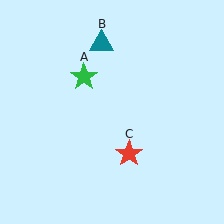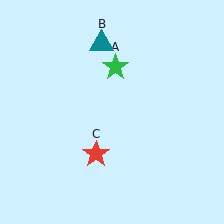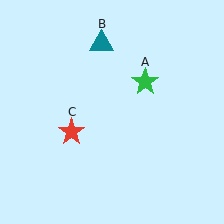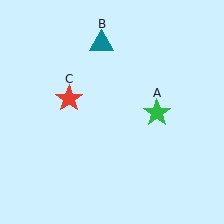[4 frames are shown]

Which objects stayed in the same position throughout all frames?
Teal triangle (object B) remained stationary.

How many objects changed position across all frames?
2 objects changed position: green star (object A), red star (object C).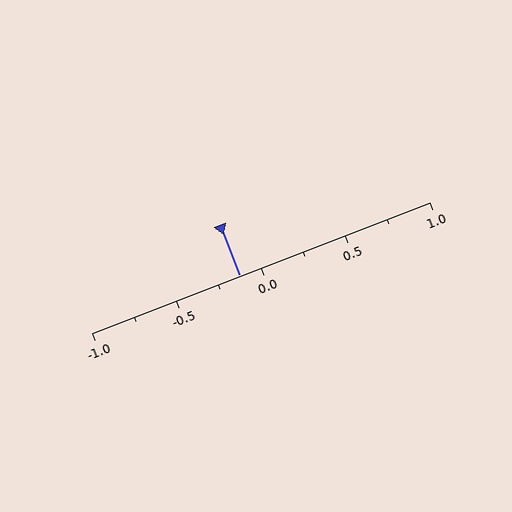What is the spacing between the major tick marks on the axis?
The major ticks are spaced 0.5 apart.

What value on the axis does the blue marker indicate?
The marker indicates approximately -0.12.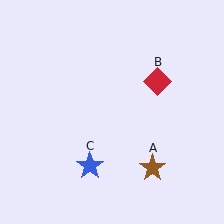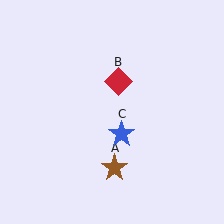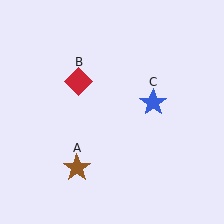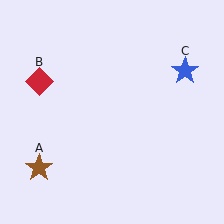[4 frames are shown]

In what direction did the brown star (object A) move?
The brown star (object A) moved left.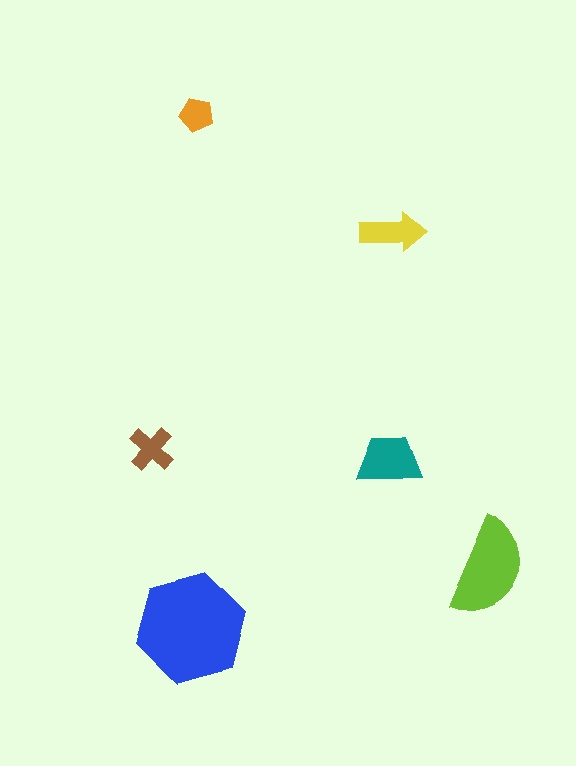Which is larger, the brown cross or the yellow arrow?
The yellow arrow.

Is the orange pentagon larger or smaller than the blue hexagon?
Smaller.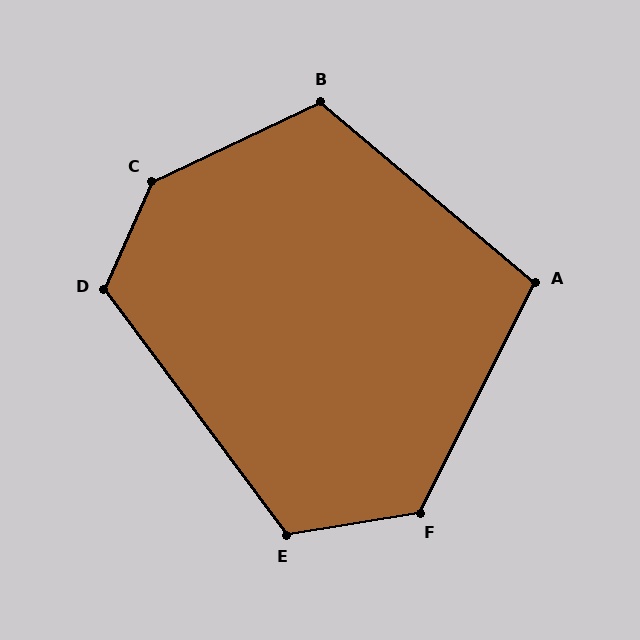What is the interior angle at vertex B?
Approximately 115 degrees (obtuse).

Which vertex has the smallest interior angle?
A, at approximately 104 degrees.